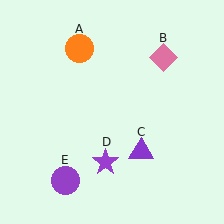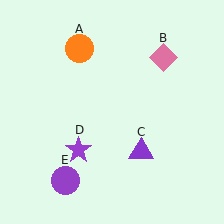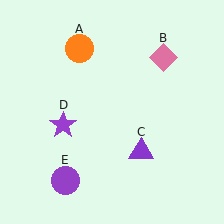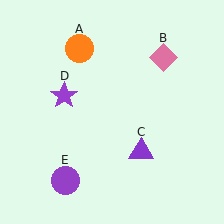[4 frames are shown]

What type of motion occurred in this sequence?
The purple star (object D) rotated clockwise around the center of the scene.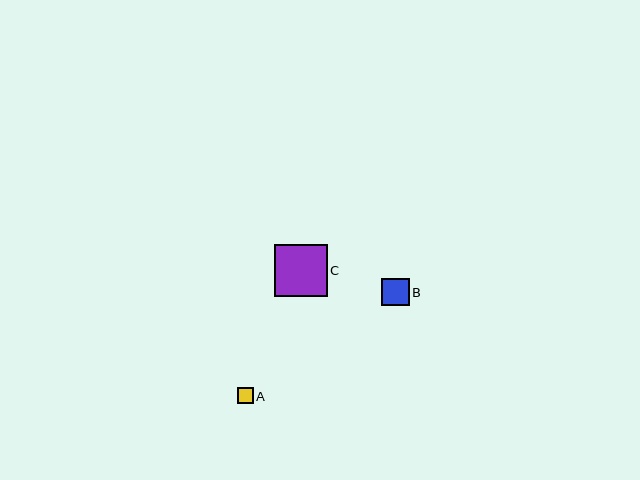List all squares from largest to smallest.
From largest to smallest: C, B, A.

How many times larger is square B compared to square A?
Square B is approximately 1.7 times the size of square A.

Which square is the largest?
Square C is the largest with a size of approximately 53 pixels.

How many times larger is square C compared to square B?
Square C is approximately 1.9 times the size of square B.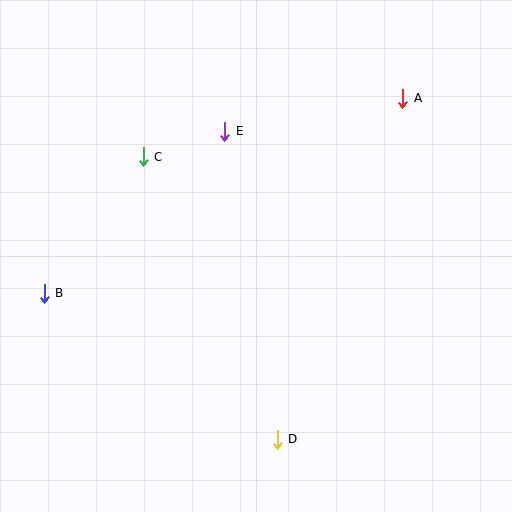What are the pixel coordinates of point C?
Point C is at (143, 157).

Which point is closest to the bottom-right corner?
Point D is closest to the bottom-right corner.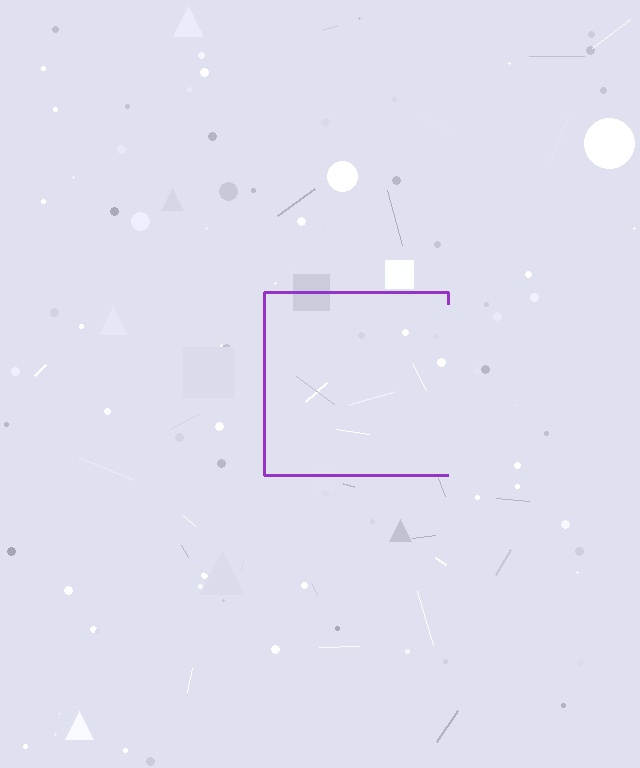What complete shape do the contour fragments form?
The contour fragments form a square.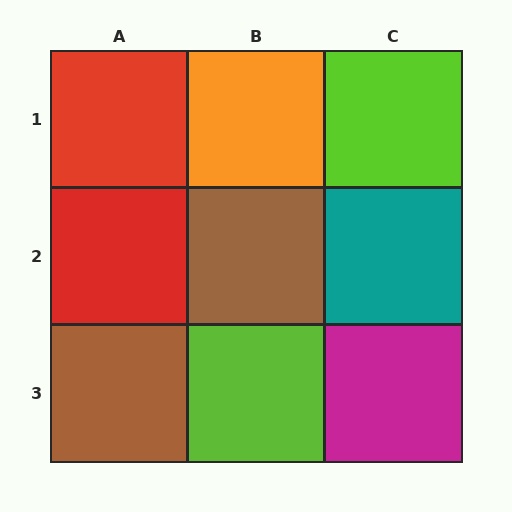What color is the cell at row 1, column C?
Lime.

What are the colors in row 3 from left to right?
Brown, lime, magenta.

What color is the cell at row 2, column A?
Red.